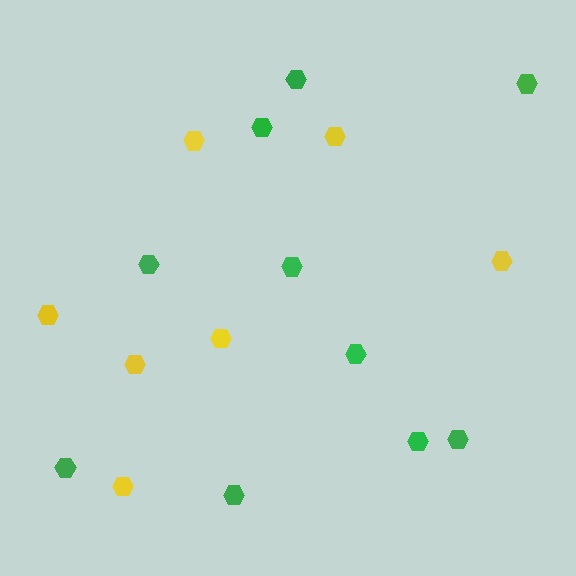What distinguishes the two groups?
There are 2 groups: one group of yellow hexagons (7) and one group of green hexagons (10).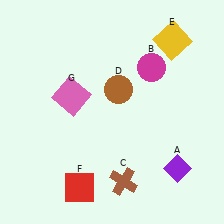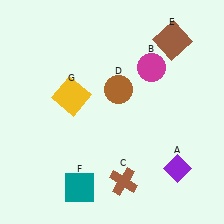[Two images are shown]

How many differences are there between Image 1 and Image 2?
There are 3 differences between the two images.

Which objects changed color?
E changed from yellow to brown. F changed from red to teal. G changed from pink to yellow.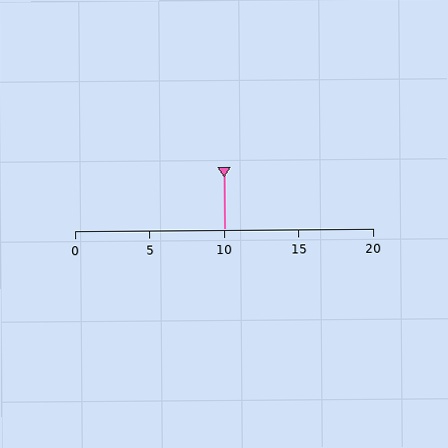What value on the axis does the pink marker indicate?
The marker indicates approximately 10.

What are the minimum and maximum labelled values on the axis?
The axis runs from 0 to 20.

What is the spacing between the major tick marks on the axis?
The major ticks are spaced 5 apart.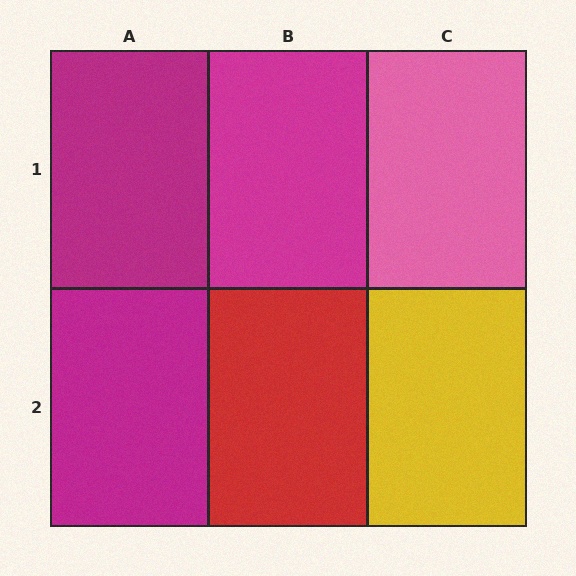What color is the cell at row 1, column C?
Pink.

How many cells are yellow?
1 cell is yellow.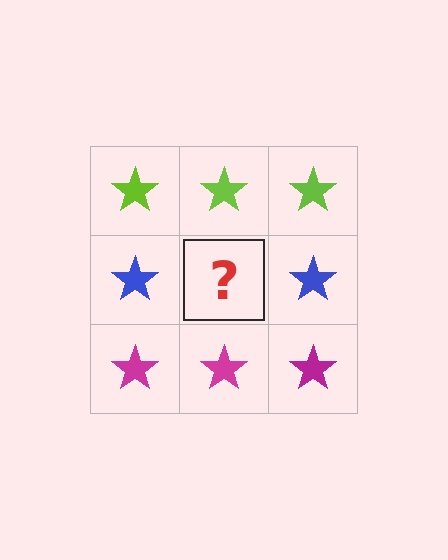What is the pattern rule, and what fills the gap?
The rule is that each row has a consistent color. The gap should be filled with a blue star.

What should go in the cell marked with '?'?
The missing cell should contain a blue star.